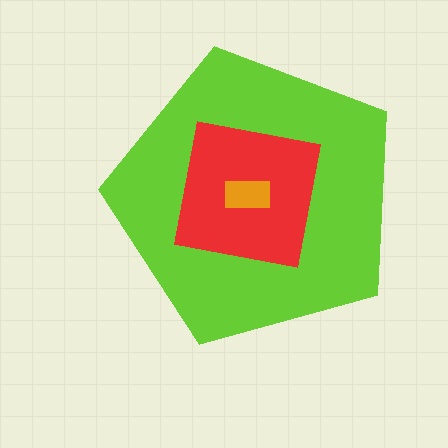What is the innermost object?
The orange rectangle.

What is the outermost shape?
The lime pentagon.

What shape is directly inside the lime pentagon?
The red square.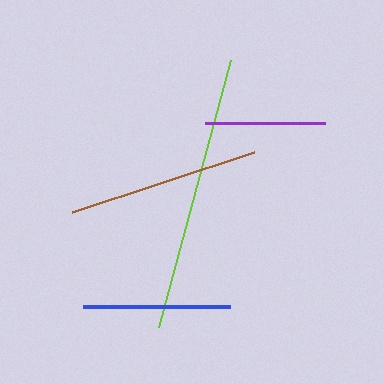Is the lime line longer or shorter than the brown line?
The lime line is longer than the brown line.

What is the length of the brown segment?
The brown segment is approximately 192 pixels long.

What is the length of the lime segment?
The lime segment is approximately 276 pixels long.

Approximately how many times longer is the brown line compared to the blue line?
The brown line is approximately 1.3 times the length of the blue line.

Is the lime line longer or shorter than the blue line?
The lime line is longer than the blue line.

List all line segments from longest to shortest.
From longest to shortest: lime, brown, blue, purple.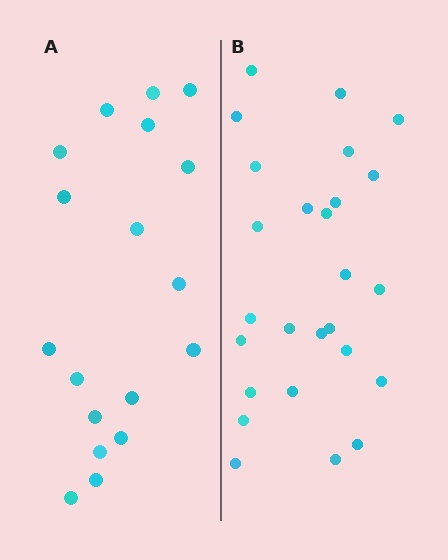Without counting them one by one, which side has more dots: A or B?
Region B (the right region) has more dots.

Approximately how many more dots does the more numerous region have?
Region B has roughly 8 or so more dots than region A.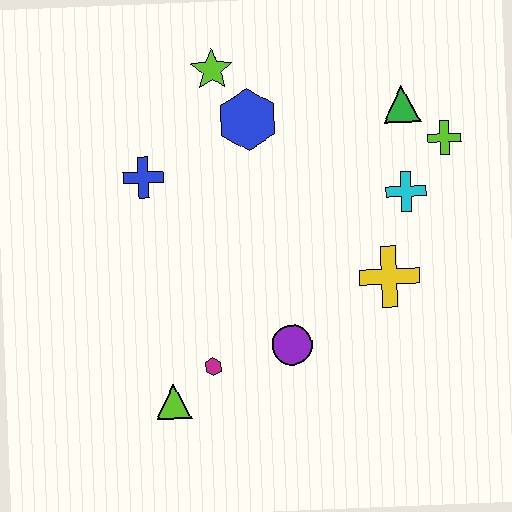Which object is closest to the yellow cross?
The cyan cross is closest to the yellow cross.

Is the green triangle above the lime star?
No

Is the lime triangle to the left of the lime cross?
Yes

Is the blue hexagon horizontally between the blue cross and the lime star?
No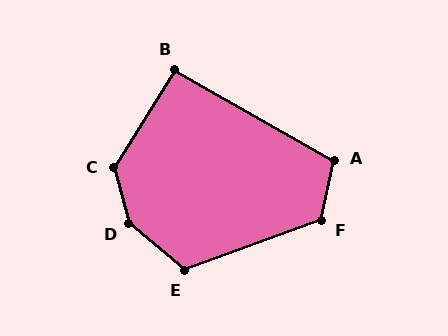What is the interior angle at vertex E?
Approximately 119 degrees (obtuse).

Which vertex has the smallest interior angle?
B, at approximately 92 degrees.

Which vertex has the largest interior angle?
D, at approximately 146 degrees.